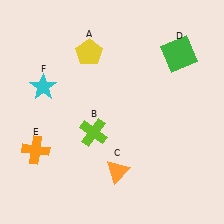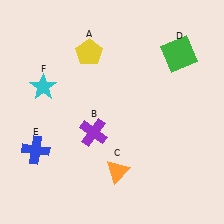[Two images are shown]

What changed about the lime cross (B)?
In Image 1, B is lime. In Image 2, it changed to purple.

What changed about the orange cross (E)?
In Image 1, E is orange. In Image 2, it changed to blue.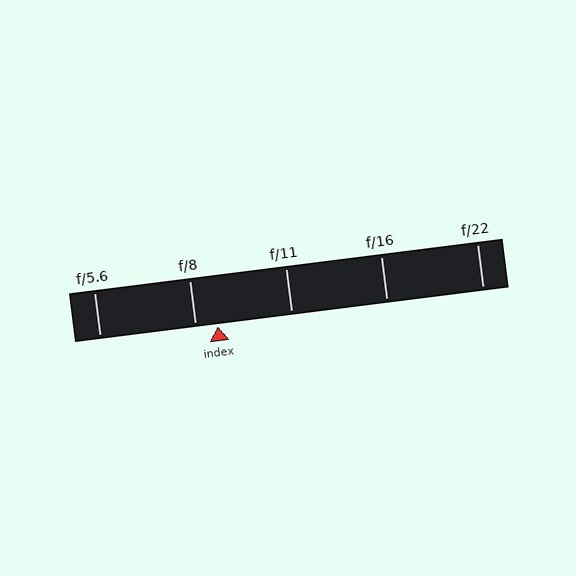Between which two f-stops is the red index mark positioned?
The index mark is between f/8 and f/11.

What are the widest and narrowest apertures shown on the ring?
The widest aperture shown is f/5.6 and the narrowest is f/22.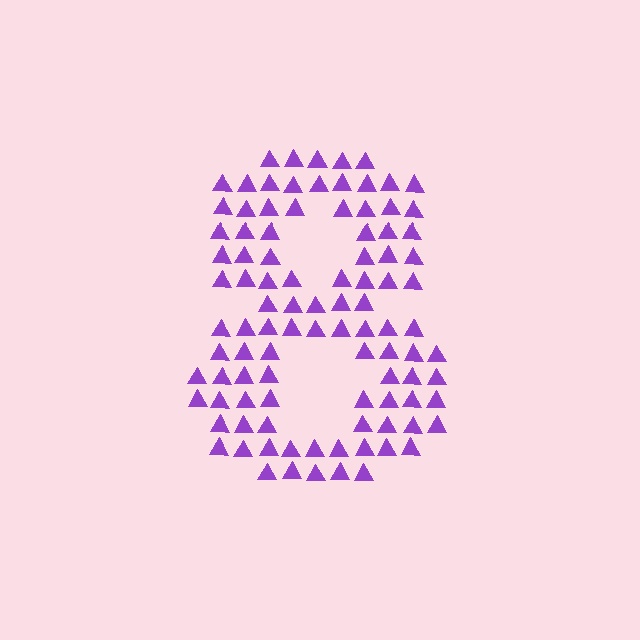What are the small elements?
The small elements are triangles.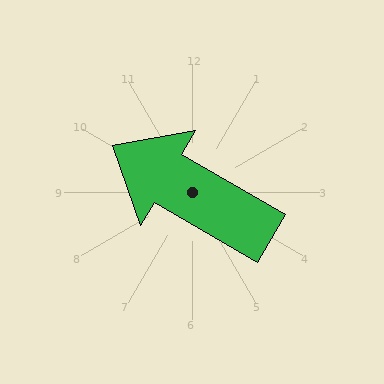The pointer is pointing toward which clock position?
Roughly 10 o'clock.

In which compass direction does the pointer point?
Northwest.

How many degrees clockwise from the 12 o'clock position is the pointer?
Approximately 300 degrees.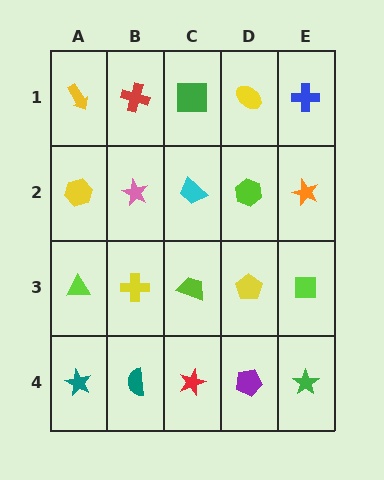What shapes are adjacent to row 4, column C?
A lime trapezoid (row 3, column C), a teal semicircle (row 4, column B), a purple pentagon (row 4, column D).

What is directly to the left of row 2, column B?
A yellow hexagon.